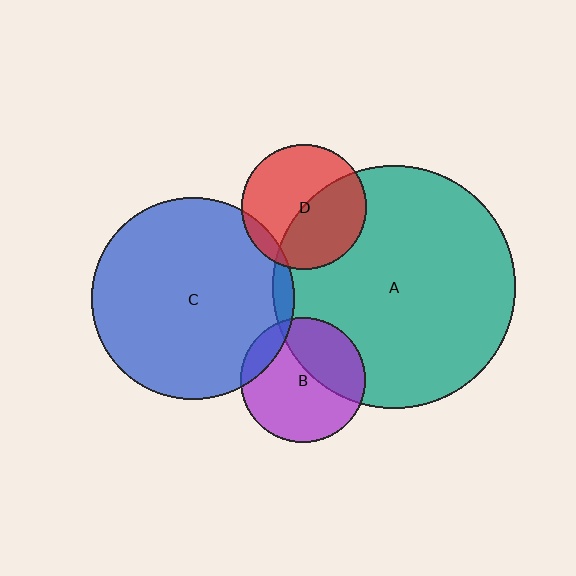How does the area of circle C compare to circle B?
Approximately 2.6 times.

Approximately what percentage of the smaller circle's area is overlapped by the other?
Approximately 45%.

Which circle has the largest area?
Circle A (teal).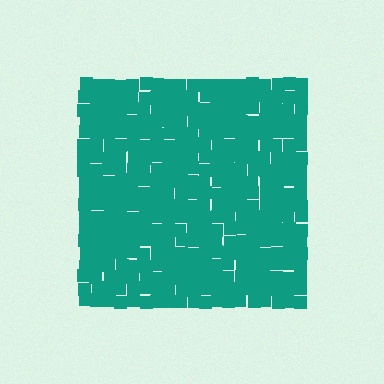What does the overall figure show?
The overall figure shows a square.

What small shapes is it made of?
It is made of small squares.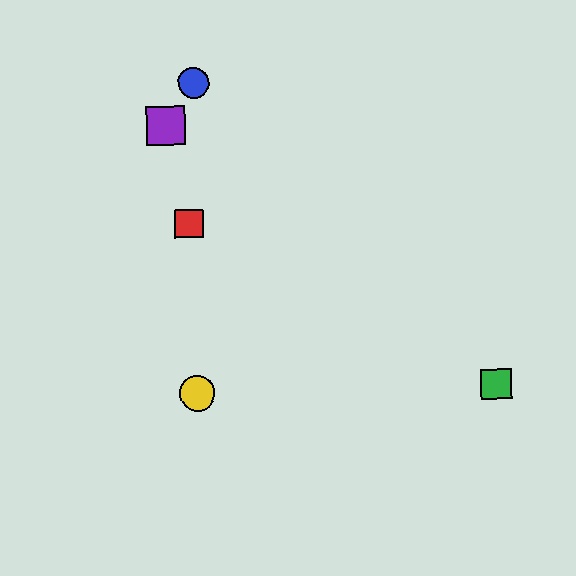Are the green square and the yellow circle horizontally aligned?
Yes, both are at y≈384.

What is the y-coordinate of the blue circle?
The blue circle is at y≈83.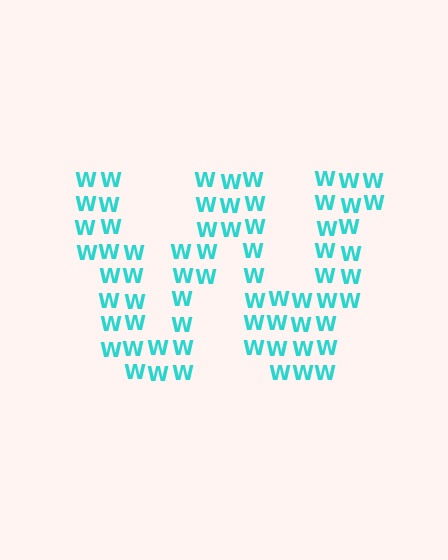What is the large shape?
The large shape is the letter W.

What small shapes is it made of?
It is made of small letter W's.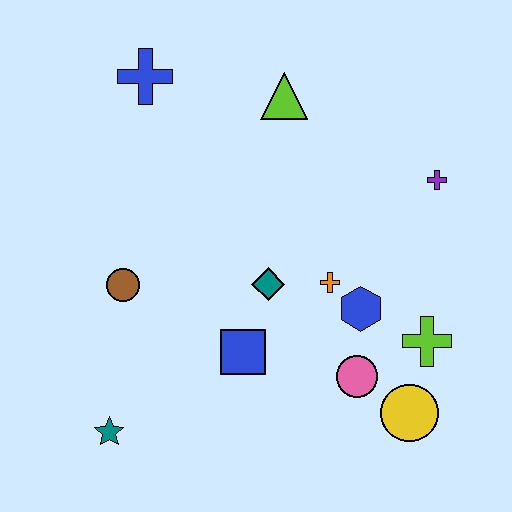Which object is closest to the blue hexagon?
The orange cross is closest to the blue hexagon.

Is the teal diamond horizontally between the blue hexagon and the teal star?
Yes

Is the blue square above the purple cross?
No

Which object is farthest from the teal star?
The purple cross is farthest from the teal star.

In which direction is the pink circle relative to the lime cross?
The pink circle is to the left of the lime cross.